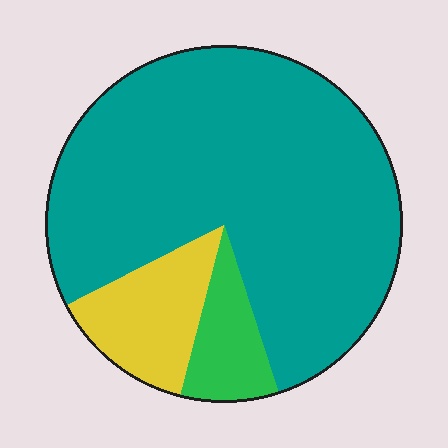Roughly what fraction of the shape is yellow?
Yellow covers around 15% of the shape.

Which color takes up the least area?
Green, at roughly 10%.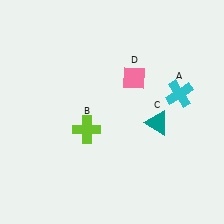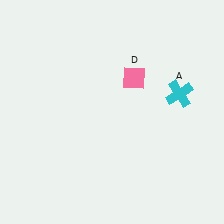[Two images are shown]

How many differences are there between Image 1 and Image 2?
There are 2 differences between the two images.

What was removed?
The lime cross (B), the teal triangle (C) were removed in Image 2.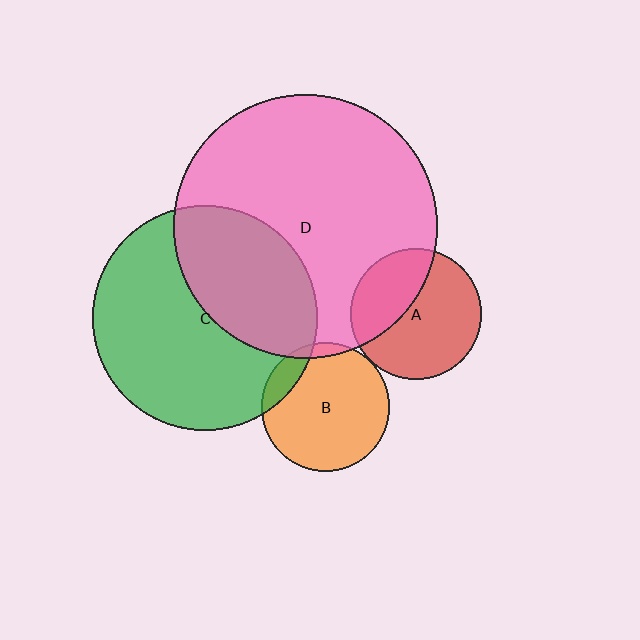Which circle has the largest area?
Circle D (pink).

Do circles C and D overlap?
Yes.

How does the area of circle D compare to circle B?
Approximately 4.2 times.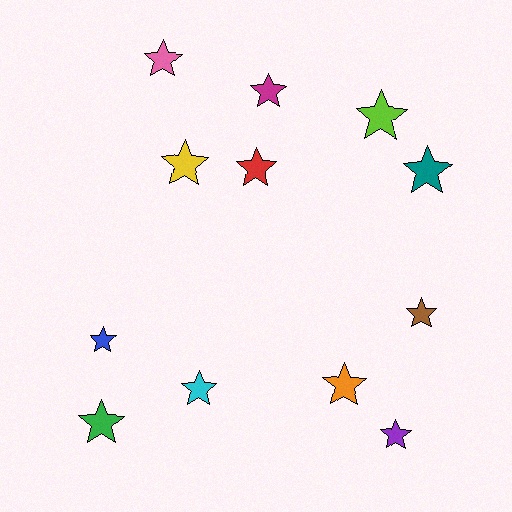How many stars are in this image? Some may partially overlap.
There are 12 stars.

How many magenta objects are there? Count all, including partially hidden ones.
There is 1 magenta object.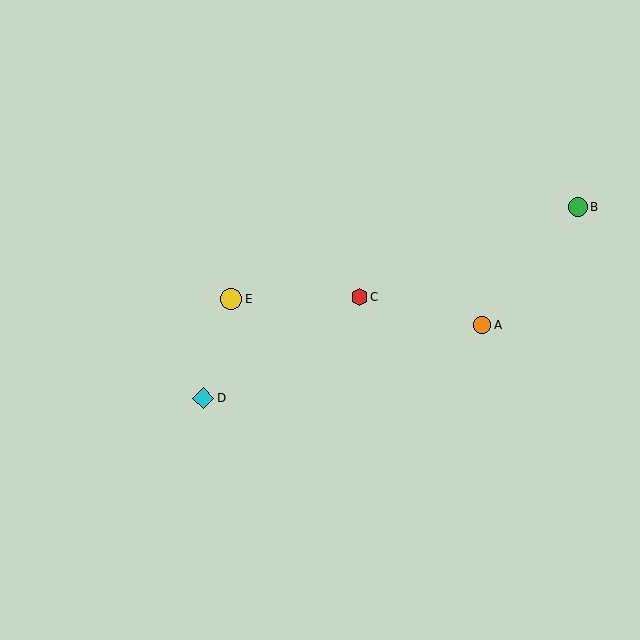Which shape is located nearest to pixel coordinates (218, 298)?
The yellow circle (labeled E) at (231, 299) is nearest to that location.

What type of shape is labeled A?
Shape A is an orange circle.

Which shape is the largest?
The yellow circle (labeled E) is the largest.